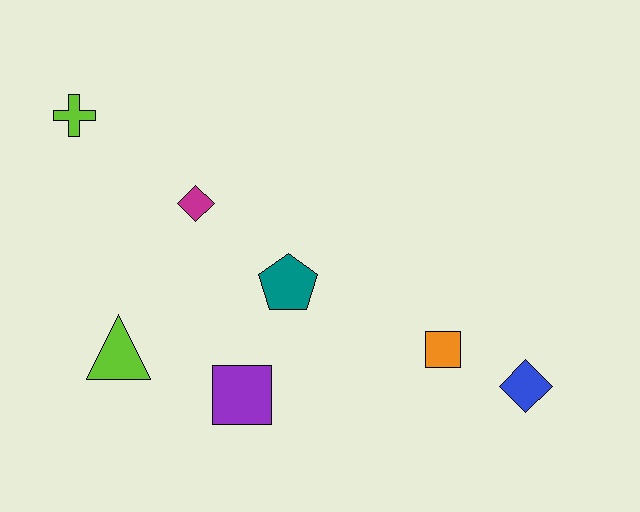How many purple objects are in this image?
There is 1 purple object.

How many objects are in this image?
There are 7 objects.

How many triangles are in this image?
There is 1 triangle.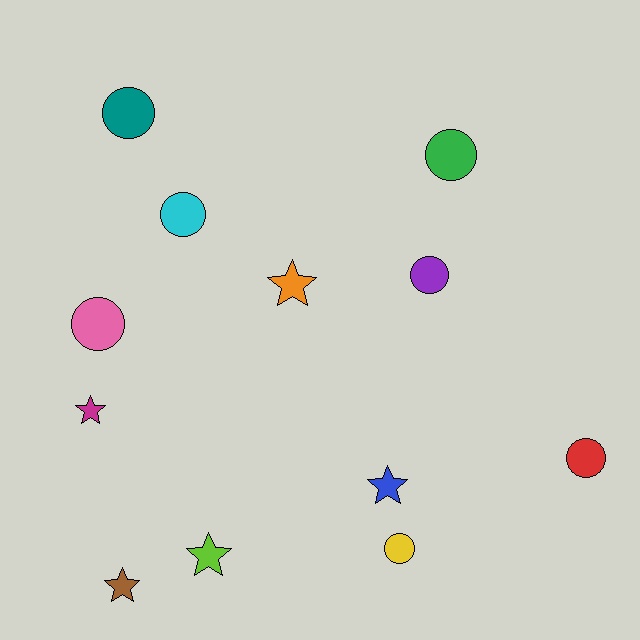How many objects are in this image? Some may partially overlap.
There are 12 objects.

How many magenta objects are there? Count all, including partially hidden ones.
There is 1 magenta object.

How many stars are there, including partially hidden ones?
There are 5 stars.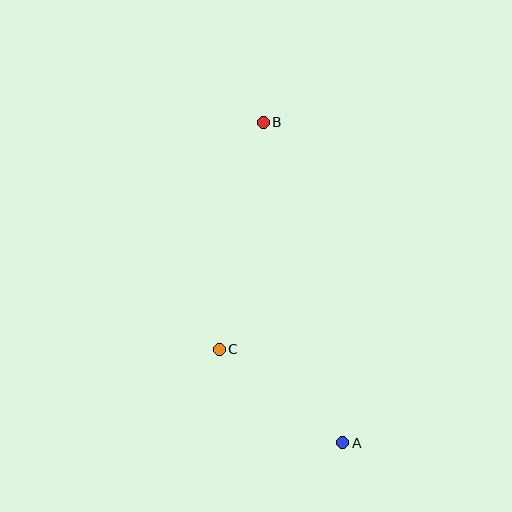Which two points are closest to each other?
Points A and C are closest to each other.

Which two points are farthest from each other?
Points A and B are farthest from each other.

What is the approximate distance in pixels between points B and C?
The distance between B and C is approximately 231 pixels.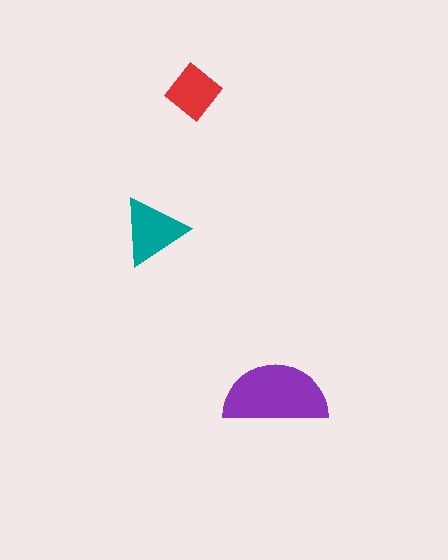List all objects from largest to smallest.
The purple semicircle, the teal triangle, the red diamond.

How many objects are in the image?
There are 3 objects in the image.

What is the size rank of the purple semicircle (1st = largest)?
1st.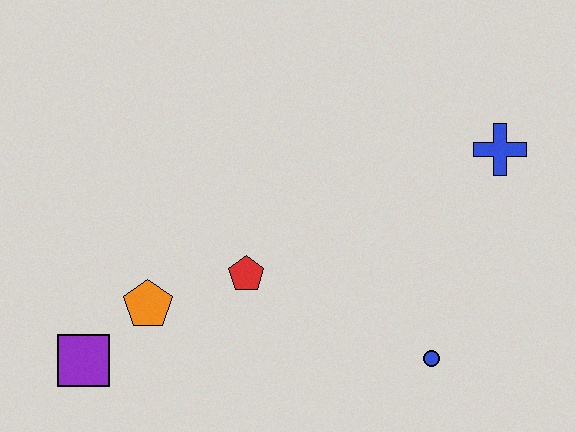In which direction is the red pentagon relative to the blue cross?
The red pentagon is to the left of the blue cross.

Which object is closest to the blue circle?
The red pentagon is closest to the blue circle.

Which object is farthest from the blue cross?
The purple square is farthest from the blue cross.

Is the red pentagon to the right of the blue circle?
No